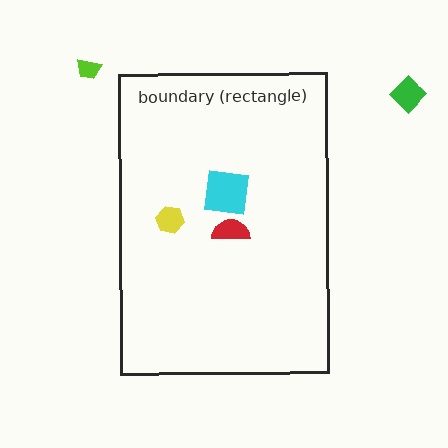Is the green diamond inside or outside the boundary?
Outside.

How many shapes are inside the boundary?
3 inside, 2 outside.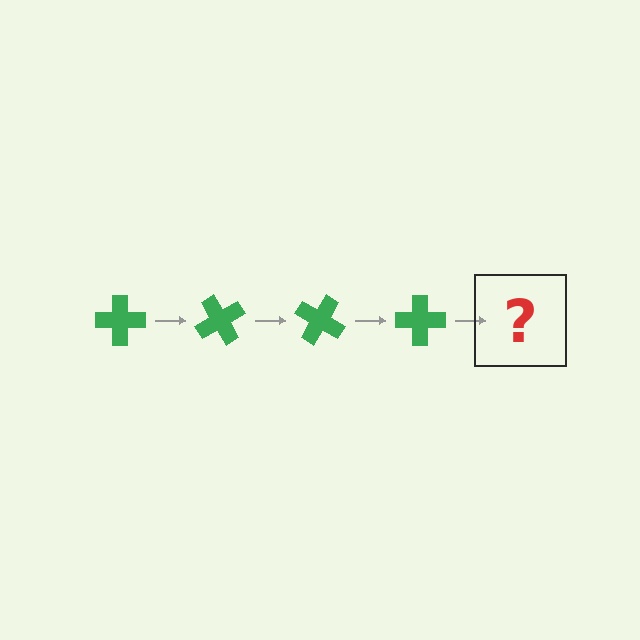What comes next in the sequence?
The next element should be a green cross rotated 240 degrees.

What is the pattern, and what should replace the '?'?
The pattern is that the cross rotates 60 degrees each step. The '?' should be a green cross rotated 240 degrees.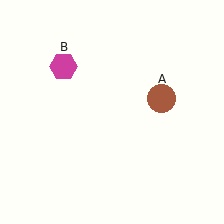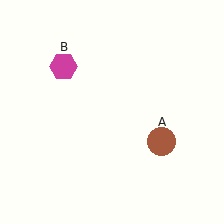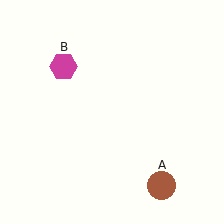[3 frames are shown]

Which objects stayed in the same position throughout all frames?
Magenta hexagon (object B) remained stationary.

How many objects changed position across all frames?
1 object changed position: brown circle (object A).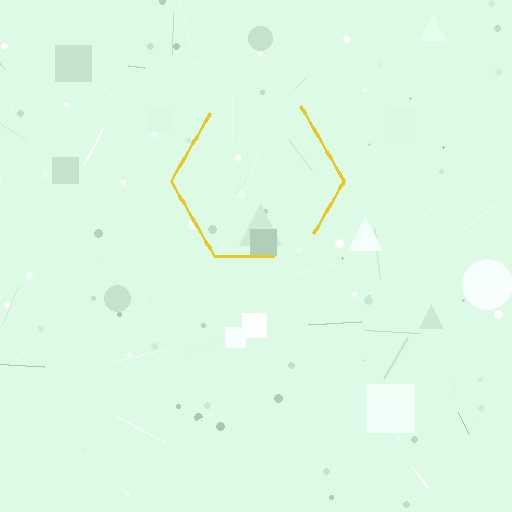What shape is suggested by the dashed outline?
The dashed outline suggests a hexagon.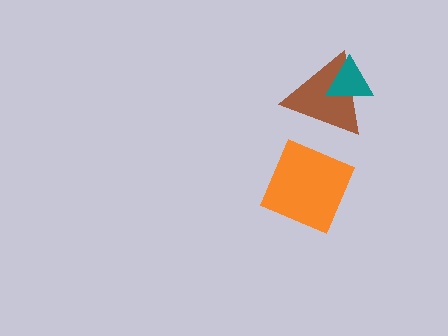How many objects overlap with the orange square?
0 objects overlap with the orange square.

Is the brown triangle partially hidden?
Yes, it is partially covered by another shape.